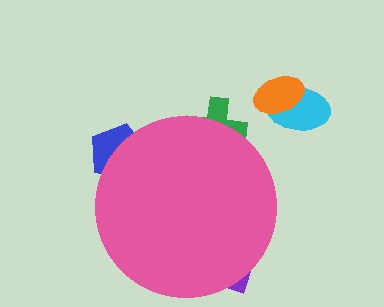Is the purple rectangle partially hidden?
Yes, the purple rectangle is partially hidden behind the pink circle.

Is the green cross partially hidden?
Yes, the green cross is partially hidden behind the pink circle.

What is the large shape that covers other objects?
A pink circle.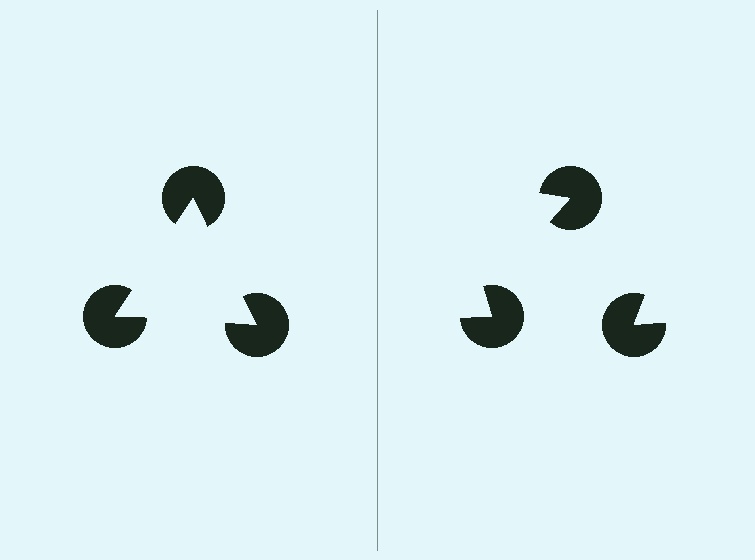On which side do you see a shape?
An illusory triangle appears on the left side. On the right side the wedge cuts are rotated, so no coherent shape forms.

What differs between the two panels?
The pac-man discs are positioned identically on both sides; only the wedge orientations differ. On the left they align to a triangle; on the right they are misaligned.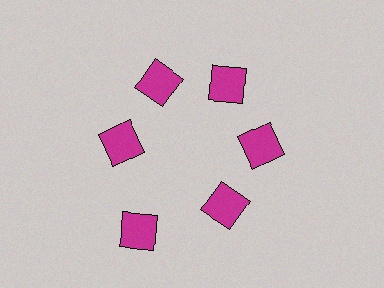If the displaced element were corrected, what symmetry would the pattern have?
It would have 6-fold rotational symmetry — the pattern would map onto itself every 60 degrees.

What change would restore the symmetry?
The symmetry would be restored by moving it inward, back onto the ring so that all 6 diamonds sit at equal angles and equal distance from the center.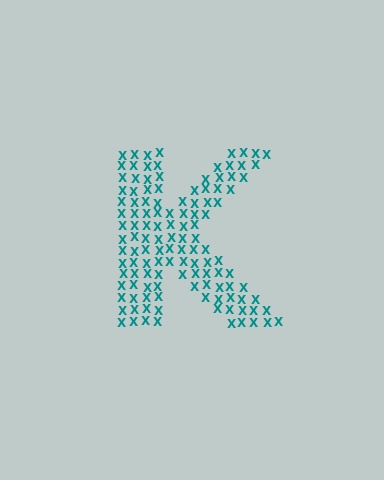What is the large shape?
The large shape is the letter K.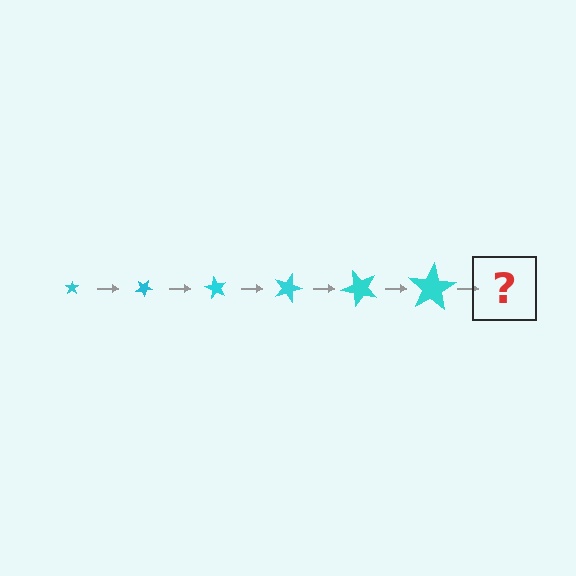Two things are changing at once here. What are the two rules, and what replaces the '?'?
The two rules are that the star grows larger each step and it rotates 30 degrees each step. The '?' should be a star, larger than the previous one and rotated 180 degrees from the start.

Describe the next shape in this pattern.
It should be a star, larger than the previous one and rotated 180 degrees from the start.